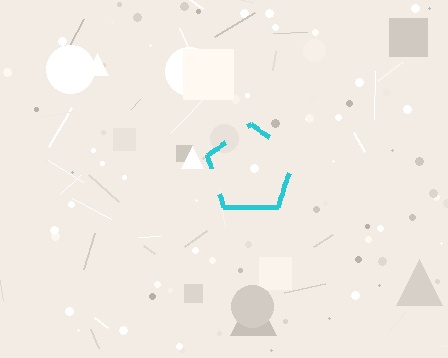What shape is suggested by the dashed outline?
The dashed outline suggests a pentagon.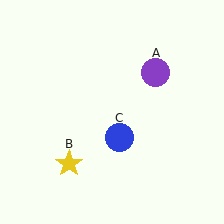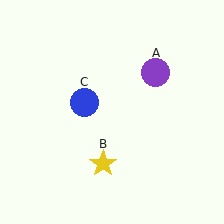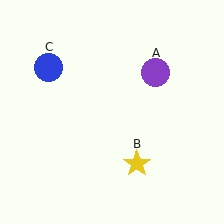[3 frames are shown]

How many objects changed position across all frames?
2 objects changed position: yellow star (object B), blue circle (object C).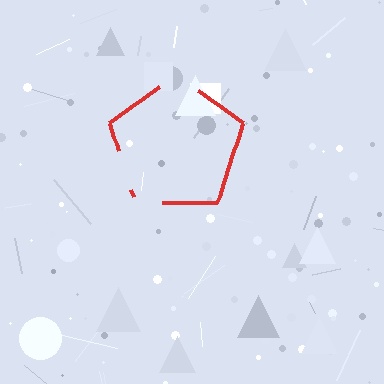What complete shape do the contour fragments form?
The contour fragments form a pentagon.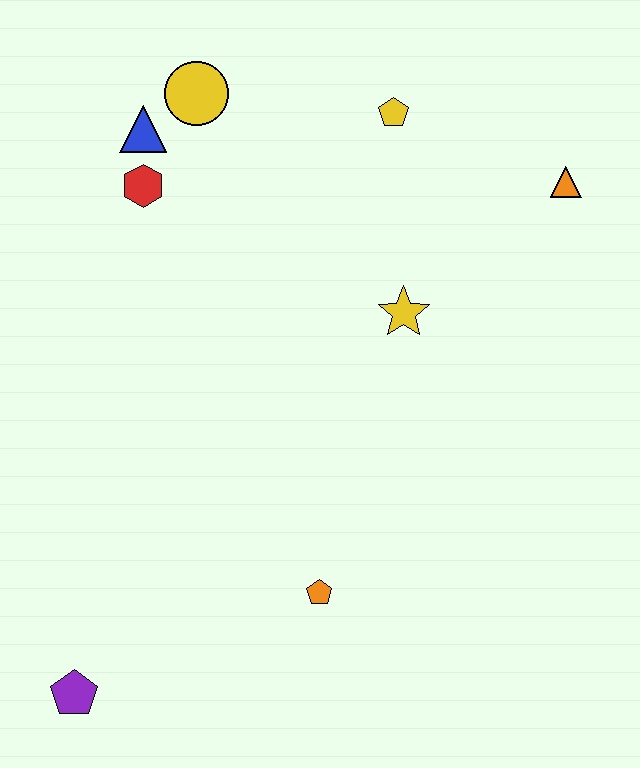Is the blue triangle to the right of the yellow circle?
No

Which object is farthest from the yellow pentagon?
The purple pentagon is farthest from the yellow pentagon.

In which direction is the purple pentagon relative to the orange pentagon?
The purple pentagon is to the left of the orange pentagon.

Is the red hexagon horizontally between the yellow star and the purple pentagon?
Yes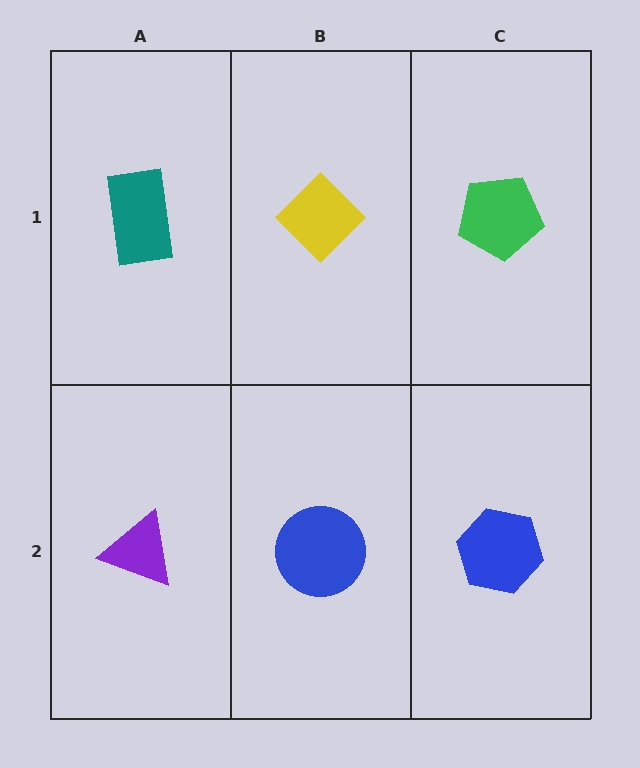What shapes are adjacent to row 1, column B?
A blue circle (row 2, column B), a teal rectangle (row 1, column A), a green pentagon (row 1, column C).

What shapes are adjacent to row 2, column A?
A teal rectangle (row 1, column A), a blue circle (row 2, column B).